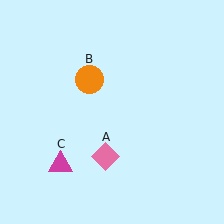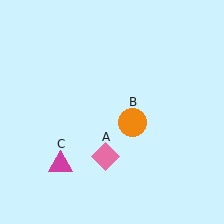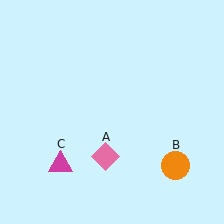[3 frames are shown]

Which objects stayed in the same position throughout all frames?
Pink diamond (object A) and magenta triangle (object C) remained stationary.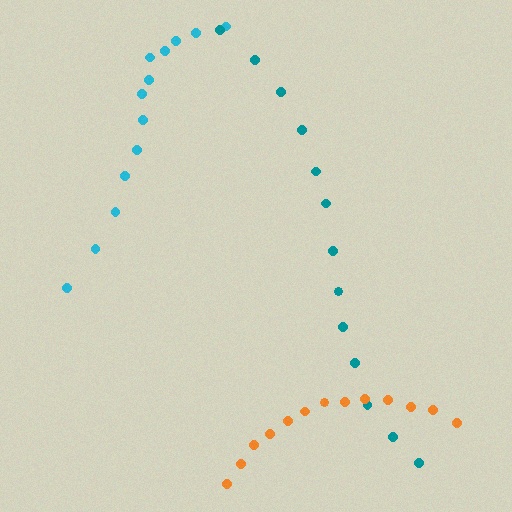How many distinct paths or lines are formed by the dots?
There are 3 distinct paths.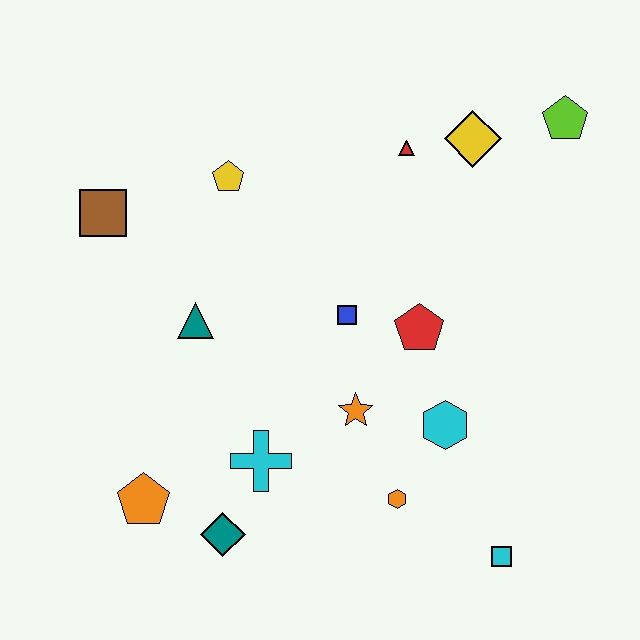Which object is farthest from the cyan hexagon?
The brown square is farthest from the cyan hexagon.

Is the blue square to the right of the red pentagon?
No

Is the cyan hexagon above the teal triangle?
No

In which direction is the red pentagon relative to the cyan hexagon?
The red pentagon is above the cyan hexagon.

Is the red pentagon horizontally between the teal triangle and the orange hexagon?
No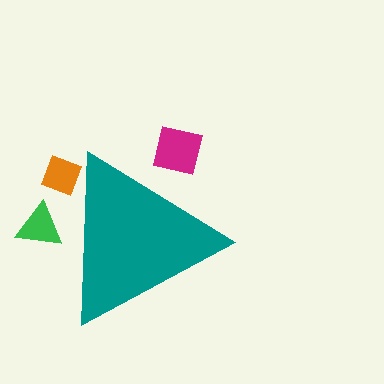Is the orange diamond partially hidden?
Yes, the orange diamond is partially hidden behind the teal triangle.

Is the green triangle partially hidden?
Yes, the green triangle is partially hidden behind the teal triangle.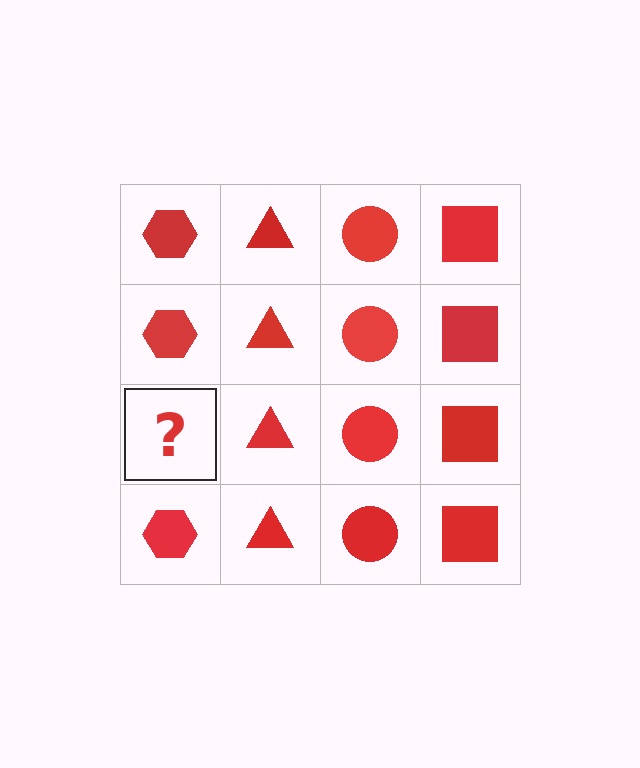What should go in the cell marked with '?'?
The missing cell should contain a red hexagon.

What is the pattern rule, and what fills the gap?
The rule is that each column has a consistent shape. The gap should be filled with a red hexagon.